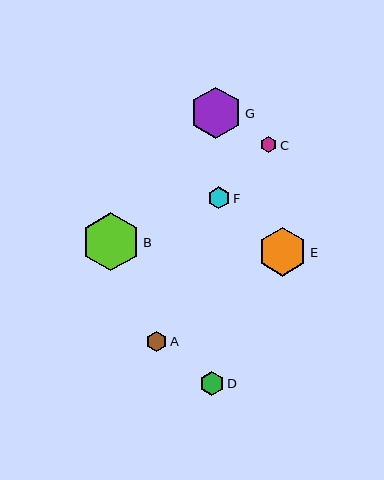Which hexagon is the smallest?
Hexagon C is the smallest with a size of approximately 16 pixels.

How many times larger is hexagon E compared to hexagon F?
Hexagon E is approximately 2.2 times the size of hexagon F.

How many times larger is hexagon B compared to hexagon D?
Hexagon B is approximately 2.4 times the size of hexagon D.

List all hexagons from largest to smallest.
From largest to smallest: B, G, E, D, F, A, C.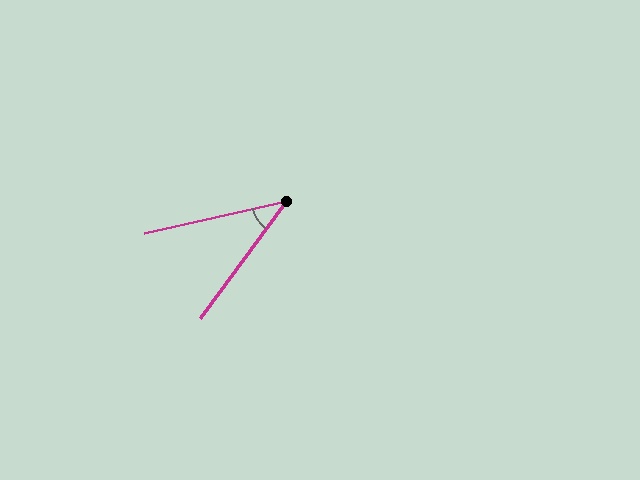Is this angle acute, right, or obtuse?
It is acute.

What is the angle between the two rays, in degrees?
Approximately 41 degrees.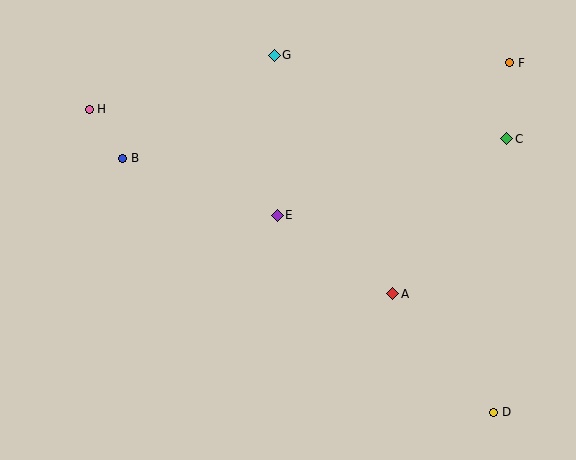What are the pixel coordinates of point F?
Point F is at (510, 63).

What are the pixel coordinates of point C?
Point C is at (507, 139).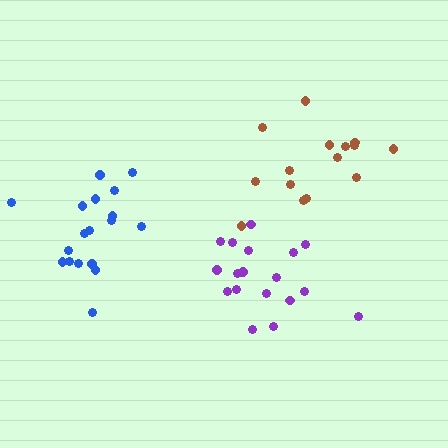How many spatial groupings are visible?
There are 3 spatial groupings.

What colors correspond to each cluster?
The clusters are colored: blue, brown, purple.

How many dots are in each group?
Group 1: 18 dots, Group 2: 15 dots, Group 3: 18 dots (51 total).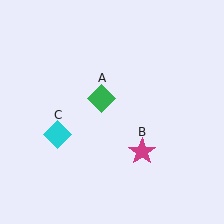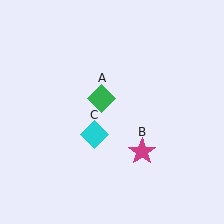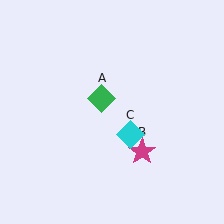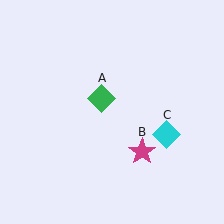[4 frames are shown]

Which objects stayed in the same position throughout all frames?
Green diamond (object A) and magenta star (object B) remained stationary.